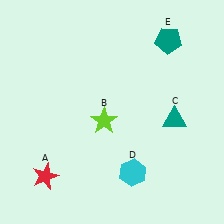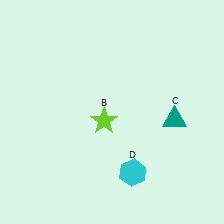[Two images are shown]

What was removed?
The red star (A), the teal pentagon (E) were removed in Image 2.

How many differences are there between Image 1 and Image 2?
There are 2 differences between the two images.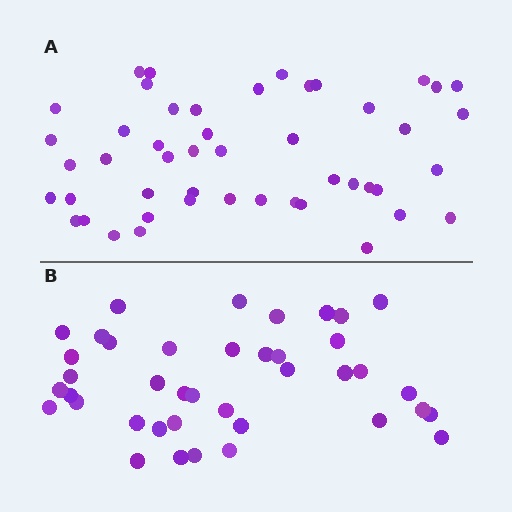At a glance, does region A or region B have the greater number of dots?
Region A (the top region) has more dots.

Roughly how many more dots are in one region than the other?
Region A has roughly 8 or so more dots than region B.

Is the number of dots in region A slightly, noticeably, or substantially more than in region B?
Region A has only slightly more — the two regions are fairly close. The ratio is roughly 1.2 to 1.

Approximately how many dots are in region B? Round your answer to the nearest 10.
About 40 dots.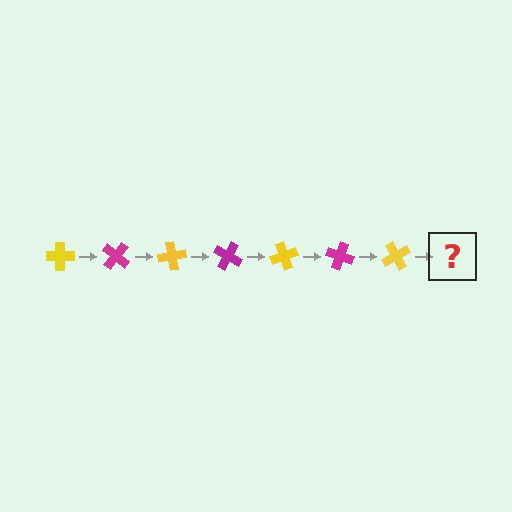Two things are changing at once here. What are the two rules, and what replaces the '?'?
The two rules are that it rotates 40 degrees each step and the color cycles through yellow and magenta. The '?' should be a magenta cross, rotated 280 degrees from the start.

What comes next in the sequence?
The next element should be a magenta cross, rotated 280 degrees from the start.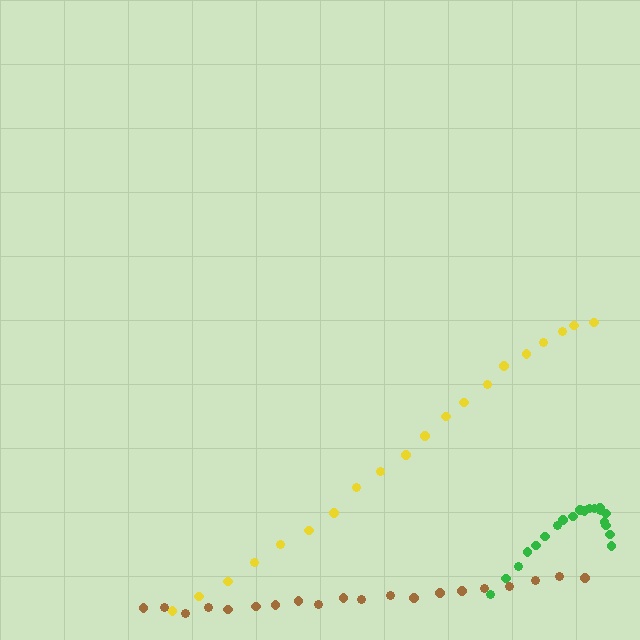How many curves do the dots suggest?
There are 3 distinct paths.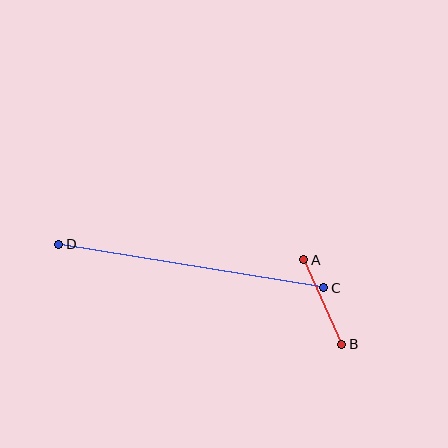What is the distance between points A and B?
The distance is approximately 93 pixels.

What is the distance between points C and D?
The distance is approximately 269 pixels.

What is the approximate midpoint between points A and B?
The midpoint is at approximately (323, 302) pixels.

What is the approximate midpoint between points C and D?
The midpoint is at approximately (191, 266) pixels.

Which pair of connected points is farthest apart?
Points C and D are farthest apart.